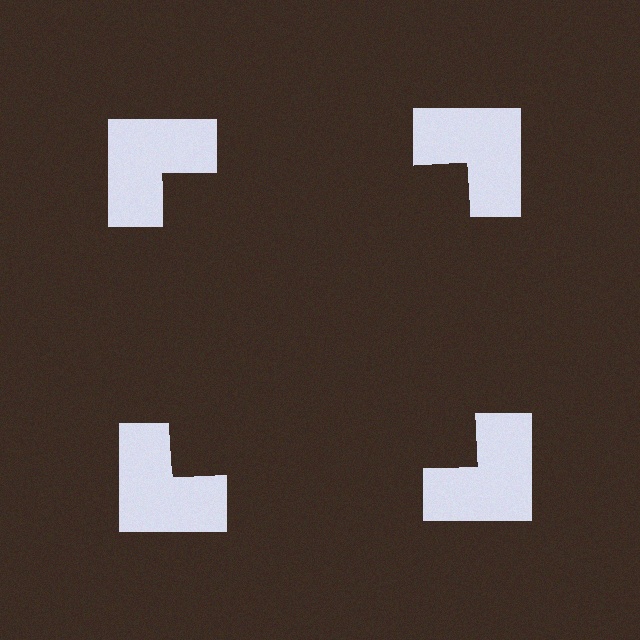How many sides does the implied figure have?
4 sides.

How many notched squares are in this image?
There are 4 — one at each vertex of the illusory square.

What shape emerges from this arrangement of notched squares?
An illusory square — its edges are inferred from the aligned wedge cuts in the notched squares, not physically drawn.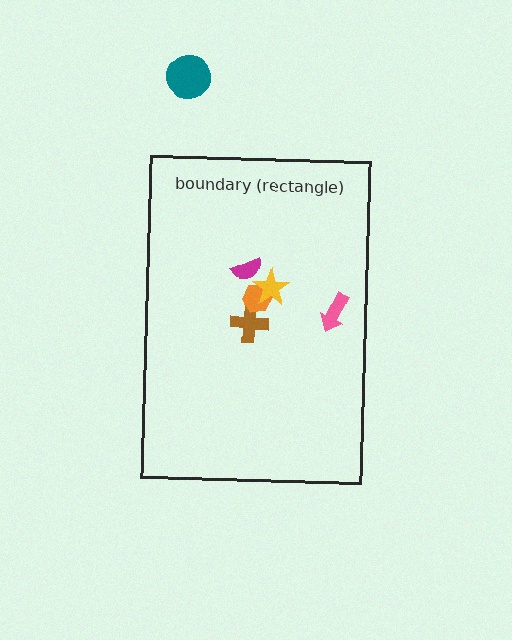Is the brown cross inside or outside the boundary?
Inside.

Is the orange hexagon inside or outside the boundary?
Inside.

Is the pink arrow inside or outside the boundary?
Inside.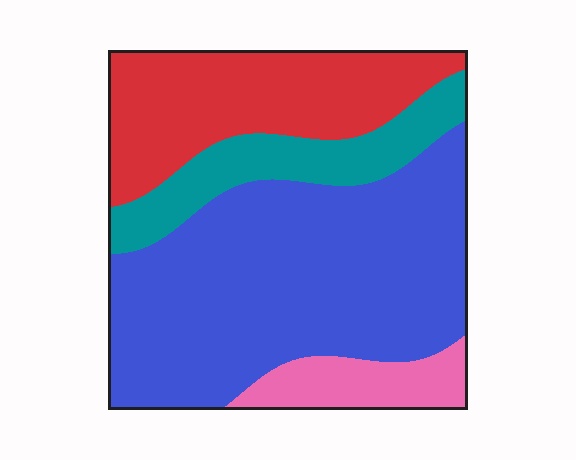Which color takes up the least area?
Pink, at roughly 10%.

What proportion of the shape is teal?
Teal covers around 15% of the shape.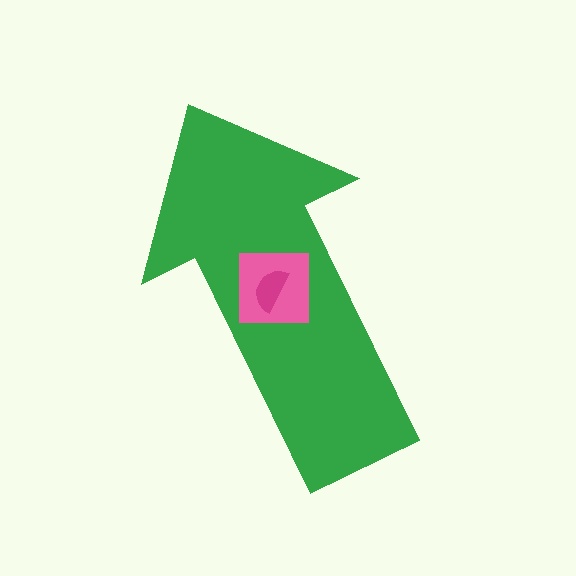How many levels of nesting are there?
3.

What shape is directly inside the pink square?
The magenta semicircle.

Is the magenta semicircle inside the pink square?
Yes.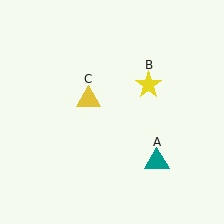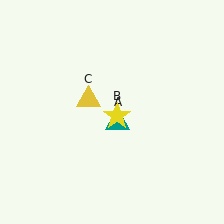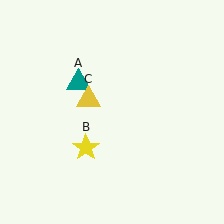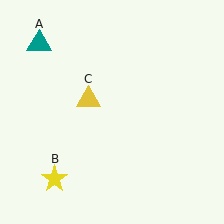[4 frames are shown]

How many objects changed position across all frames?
2 objects changed position: teal triangle (object A), yellow star (object B).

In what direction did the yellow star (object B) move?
The yellow star (object B) moved down and to the left.